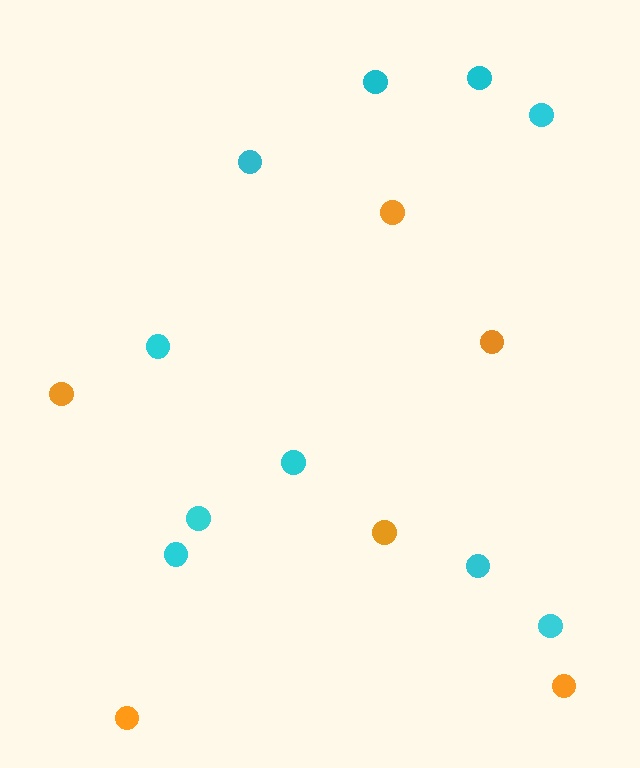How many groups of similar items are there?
There are 2 groups: one group of cyan circles (10) and one group of orange circles (6).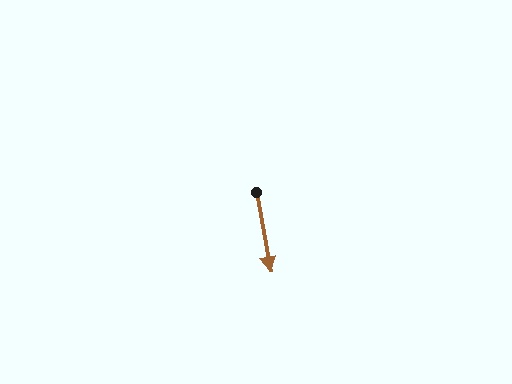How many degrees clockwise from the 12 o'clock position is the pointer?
Approximately 170 degrees.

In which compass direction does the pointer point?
South.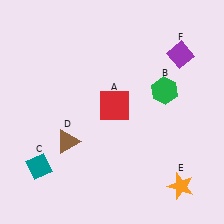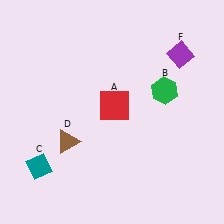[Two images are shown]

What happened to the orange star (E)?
The orange star (E) was removed in Image 2. It was in the bottom-right area of Image 1.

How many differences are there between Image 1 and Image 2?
There is 1 difference between the two images.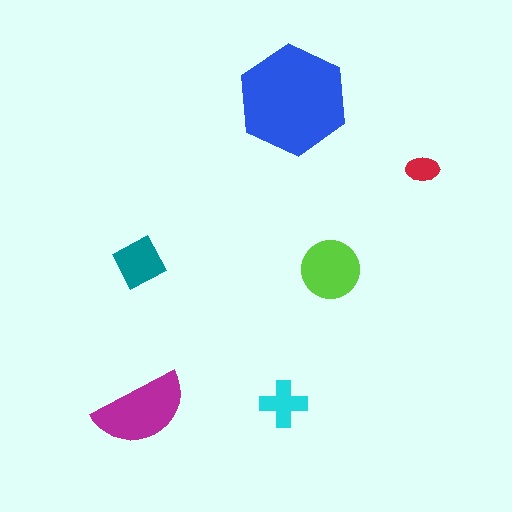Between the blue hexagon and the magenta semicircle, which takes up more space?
The blue hexagon.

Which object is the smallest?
The red ellipse.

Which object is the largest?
The blue hexagon.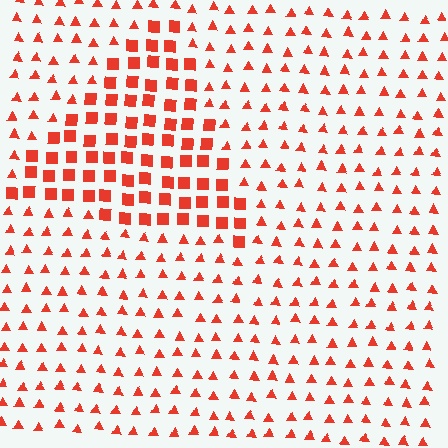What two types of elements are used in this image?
The image uses squares inside the triangle region and triangles outside it.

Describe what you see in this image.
The image is filled with small red elements arranged in a uniform grid. A triangle-shaped region contains squares, while the surrounding area contains triangles. The boundary is defined purely by the change in element shape.